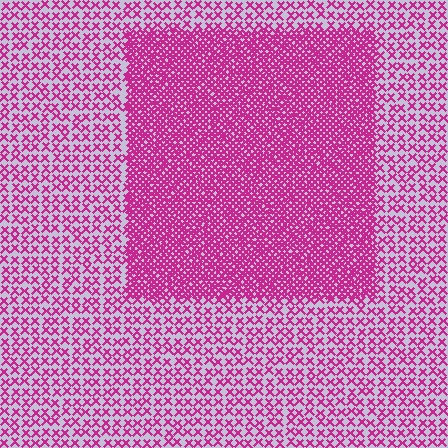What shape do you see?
I see a rectangle.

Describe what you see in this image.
The image contains small magenta elements arranged at two different densities. A rectangle-shaped region is visible where the elements are more densely packed than the surrounding area.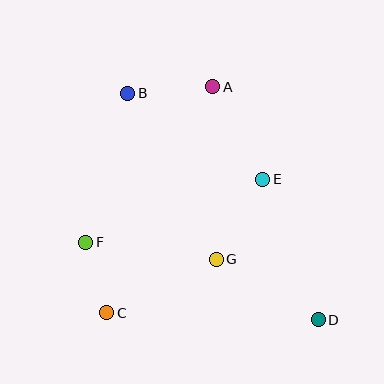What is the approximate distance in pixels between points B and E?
The distance between B and E is approximately 160 pixels.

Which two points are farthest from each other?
Points B and D are farthest from each other.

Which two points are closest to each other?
Points C and F are closest to each other.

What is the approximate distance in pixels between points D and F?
The distance between D and F is approximately 245 pixels.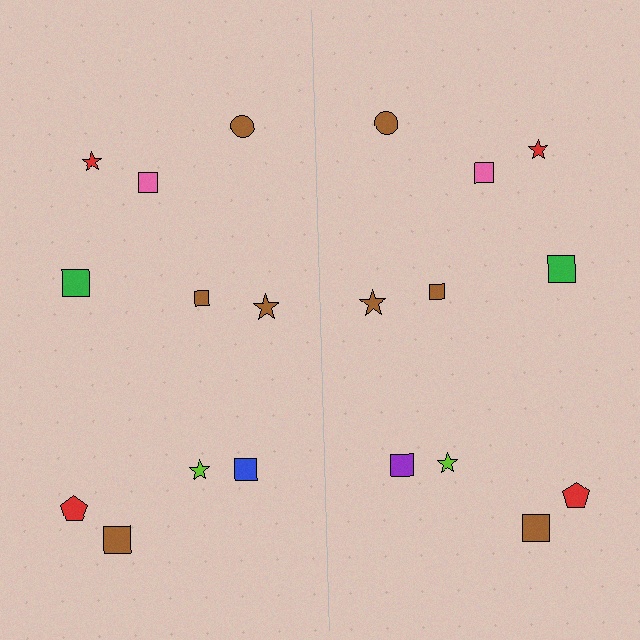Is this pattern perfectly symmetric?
No, the pattern is not perfectly symmetric. The purple square on the right side breaks the symmetry — its mirror counterpart is blue.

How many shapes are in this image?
There are 20 shapes in this image.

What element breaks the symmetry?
The purple square on the right side breaks the symmetry — its mirror counterpart is blue.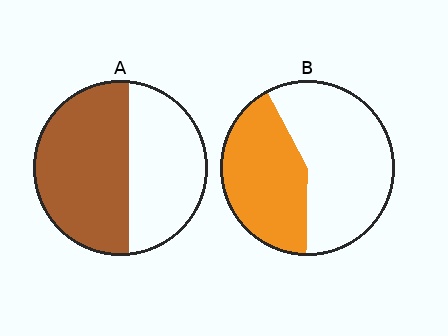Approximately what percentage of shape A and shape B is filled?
A is approximately 55% and B is approximately 40%.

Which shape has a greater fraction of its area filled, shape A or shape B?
Shape A.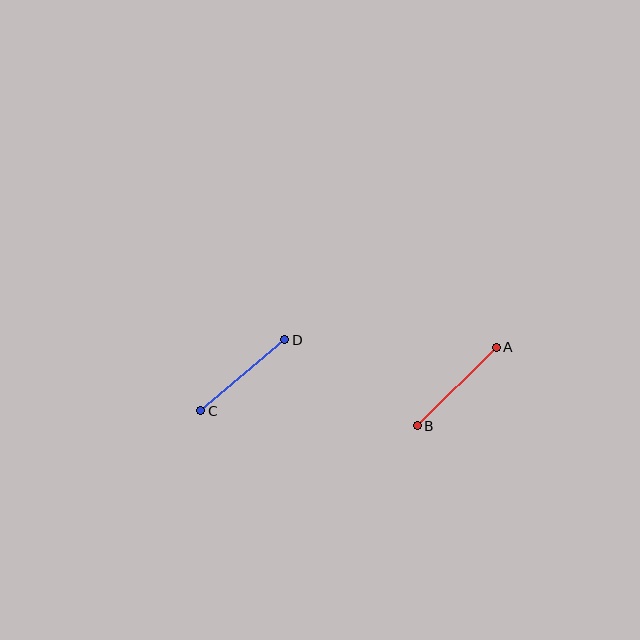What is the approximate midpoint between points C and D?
The midpoint is at approximately (243, 375) pixels.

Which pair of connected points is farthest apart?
Points A and B are farthest apart.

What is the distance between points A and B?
The distance is approximately 111 pixels.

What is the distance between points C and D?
The distance is approximately 110 pixels.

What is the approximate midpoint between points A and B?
The midpoint is at approximately (457, 386) pixels.